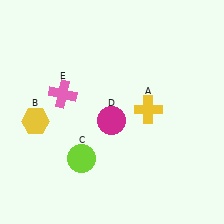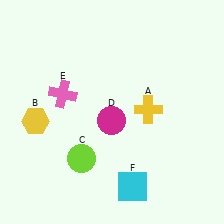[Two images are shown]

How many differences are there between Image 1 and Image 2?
There is 1 difference between the two images.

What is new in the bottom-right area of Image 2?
A cyan square (F) was added in the bottom-right area of Image 2.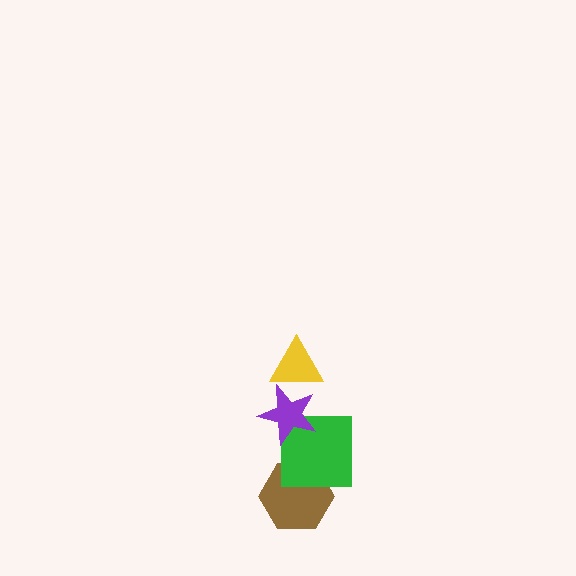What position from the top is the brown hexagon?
The brown hexagon is 4th from the top.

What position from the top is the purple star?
The purple star is 2nd from the top.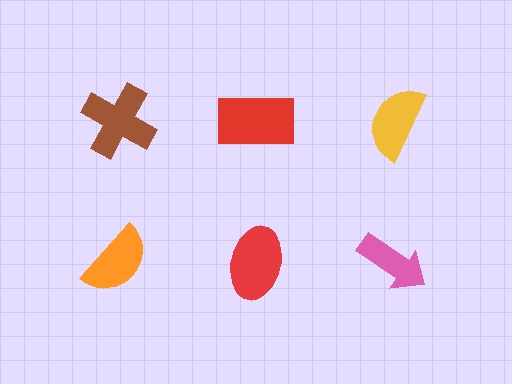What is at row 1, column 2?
A red rectangle.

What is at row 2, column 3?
A pink arrow.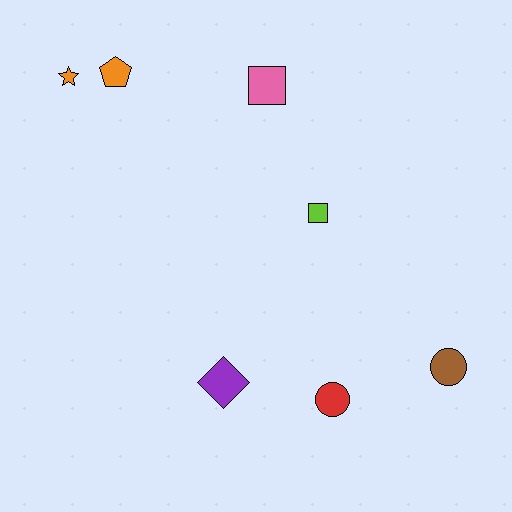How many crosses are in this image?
There are no crosses.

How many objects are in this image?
There are 7 objects.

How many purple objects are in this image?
There is 1 purple object.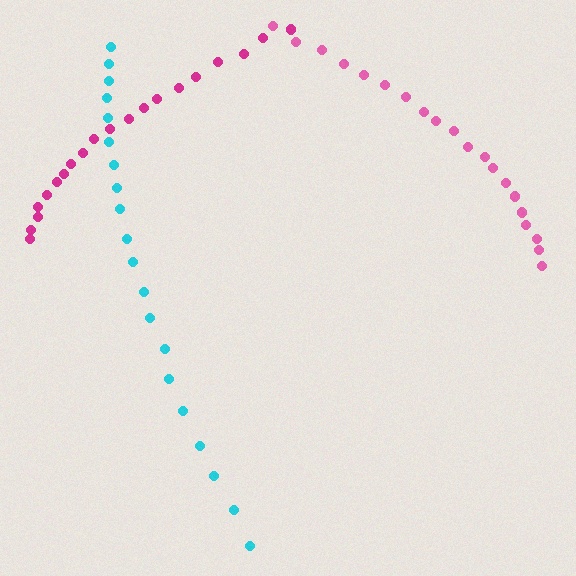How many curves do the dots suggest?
There are 3 distinct paths.